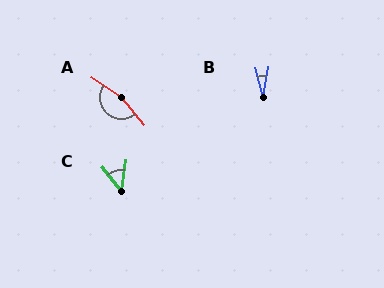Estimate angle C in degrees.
Approximately 47 degrees.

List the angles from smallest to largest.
B (24°), C (47°), A (163°).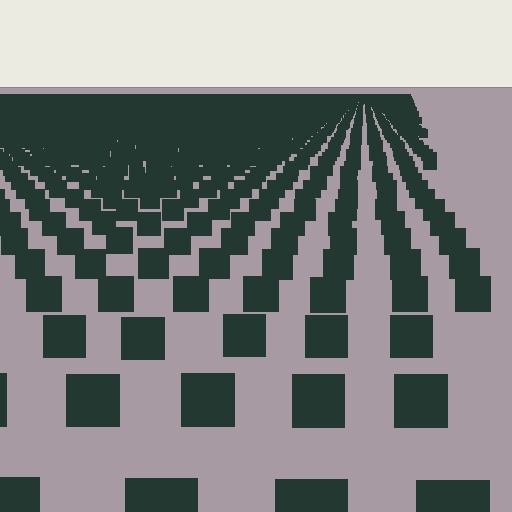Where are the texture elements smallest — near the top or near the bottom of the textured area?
Near the top.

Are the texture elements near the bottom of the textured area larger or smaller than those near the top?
Larger. Near the bottom, elements are closer to the viewer and appear at a bigger on-screen size.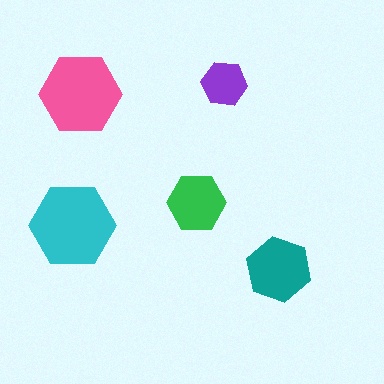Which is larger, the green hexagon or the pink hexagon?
The pink one.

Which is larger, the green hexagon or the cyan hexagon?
The cyan one.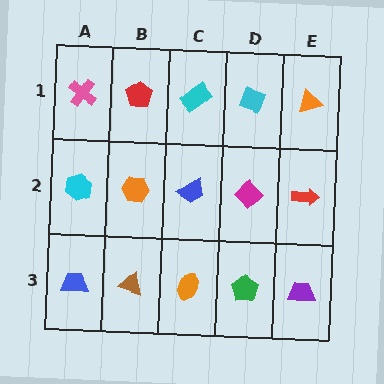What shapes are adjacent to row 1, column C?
A blue trapezoid (row 2, column C), a red pentagon (row 1, column B), a cyan diamond (row 1, column D).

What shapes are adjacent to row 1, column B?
An orange hexagon (row 2, column B), a pink cross (row 1, column A), a cyan rectangle (row 1, column C).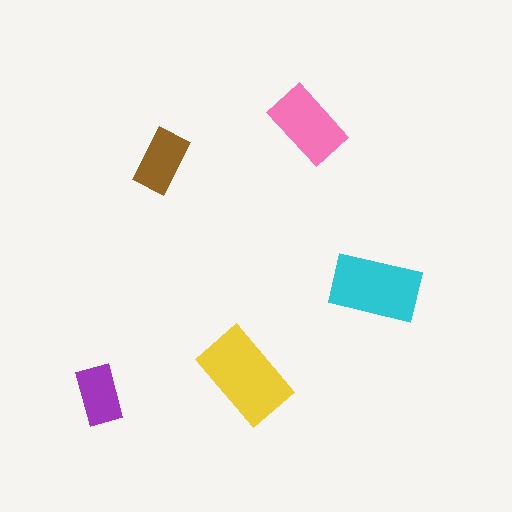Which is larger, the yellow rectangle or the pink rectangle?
The yellow one.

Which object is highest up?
The pink rectangle is topmost.